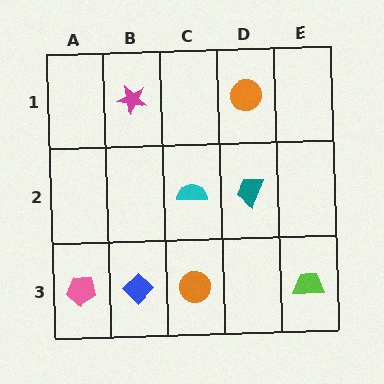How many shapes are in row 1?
2 shapes.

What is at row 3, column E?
A lime trapezoid.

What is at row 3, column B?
A blue diamond.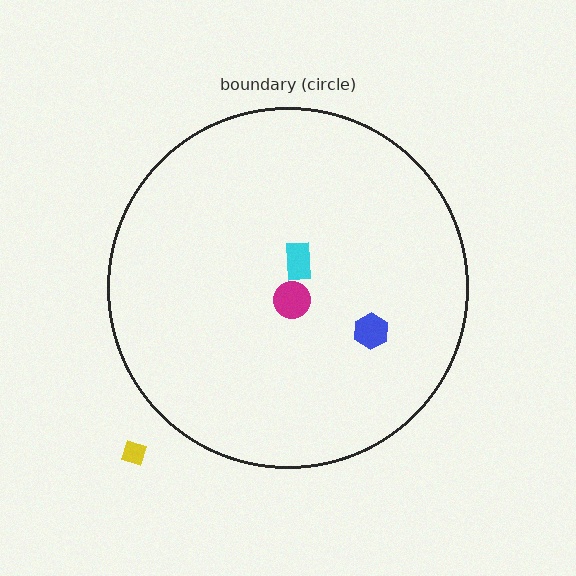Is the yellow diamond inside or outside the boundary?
Outside.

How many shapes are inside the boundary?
3 inside, 1 outside.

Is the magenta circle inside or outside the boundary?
Inside.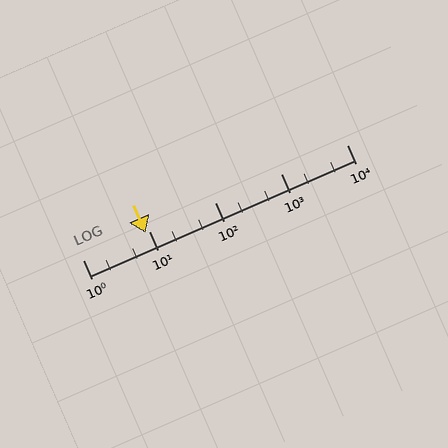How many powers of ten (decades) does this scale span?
The scale spans 4 decades, from 1 to 10000.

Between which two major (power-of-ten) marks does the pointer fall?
The pointer is between 1 and 10.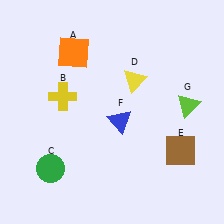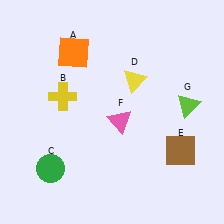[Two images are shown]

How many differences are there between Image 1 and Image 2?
There is 1 difference between the two images.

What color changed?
The triangle (F) changed from blue in Image 1 to pink in Image 2.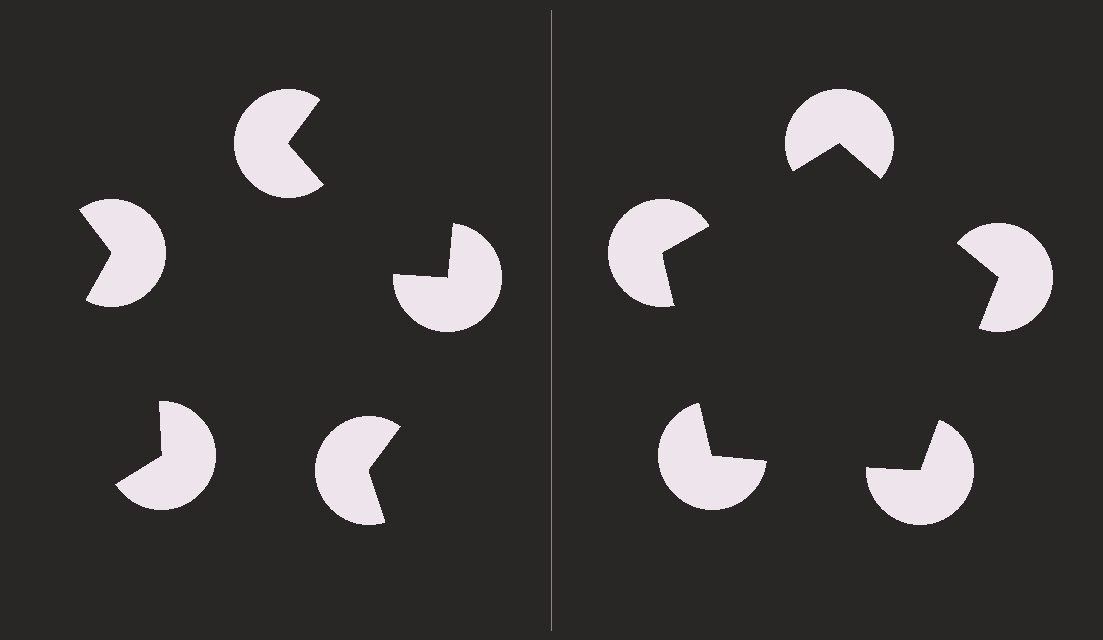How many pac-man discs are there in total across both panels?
10 — 5 on each side.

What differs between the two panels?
The pac-man discs are positioned identically on both sides; only the wedge orientations differ. On the right they align to a pentagon; on the left they are misaligned.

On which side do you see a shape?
An illusory pentagon appears on the right side. On the left side the wedge cuts are rotated, so no coherent shape forms.